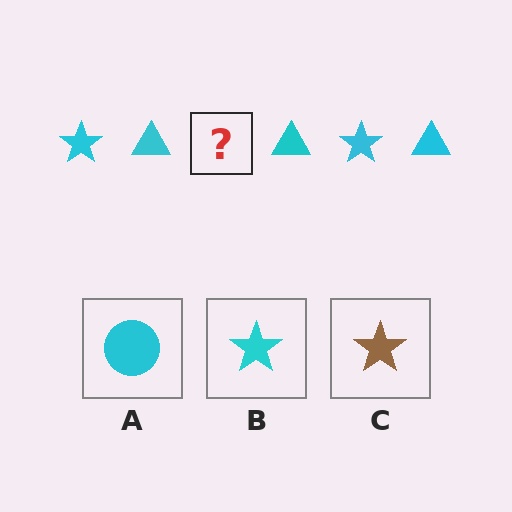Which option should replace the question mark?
Option B.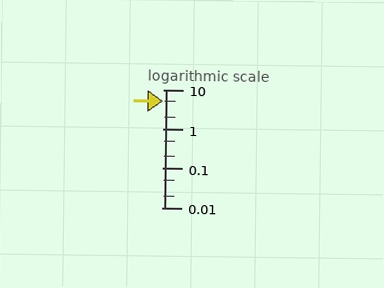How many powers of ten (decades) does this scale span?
The scale spans 3 decades, from 0.01 to 10.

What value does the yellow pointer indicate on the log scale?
The pointer indicates approximately 5.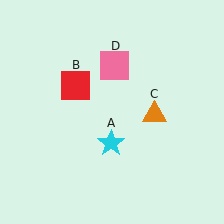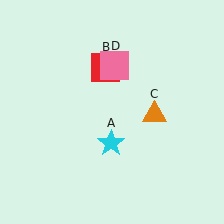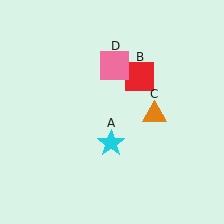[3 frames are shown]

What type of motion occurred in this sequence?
The red square (object B) rotated clockwise around the center of the scene.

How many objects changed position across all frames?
1 object changed position: red square (object B).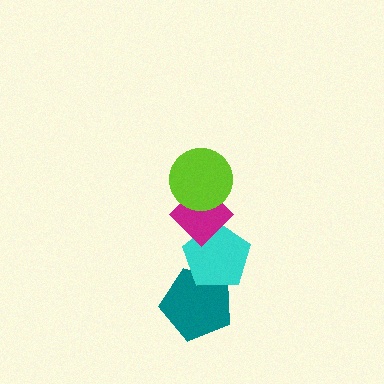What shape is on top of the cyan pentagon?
The magenta diamond is on top of the cyan pentagon.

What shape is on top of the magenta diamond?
The lime circle is on top of the magenta diamond.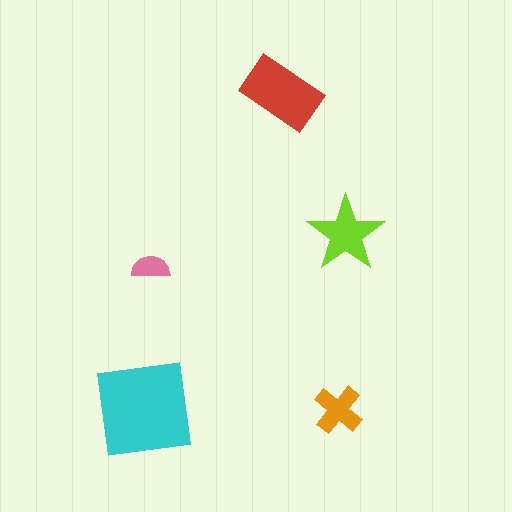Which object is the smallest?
The pink semicircle.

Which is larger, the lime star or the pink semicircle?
The lime star.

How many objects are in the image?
There are 5 objects in the image.